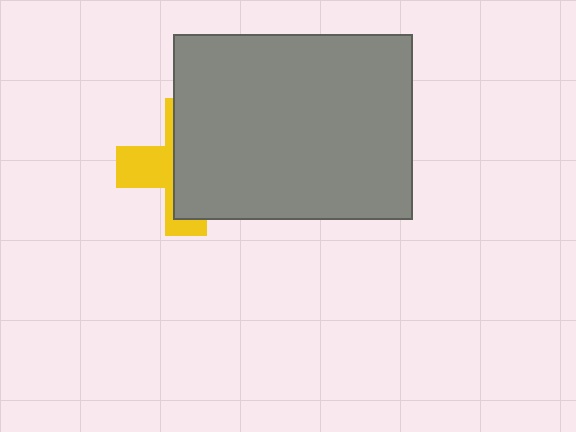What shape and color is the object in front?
The object in front is a gray rectangle.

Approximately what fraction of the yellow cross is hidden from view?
Roughly 62% of the yellow cross is hidden behind the gray rectangle.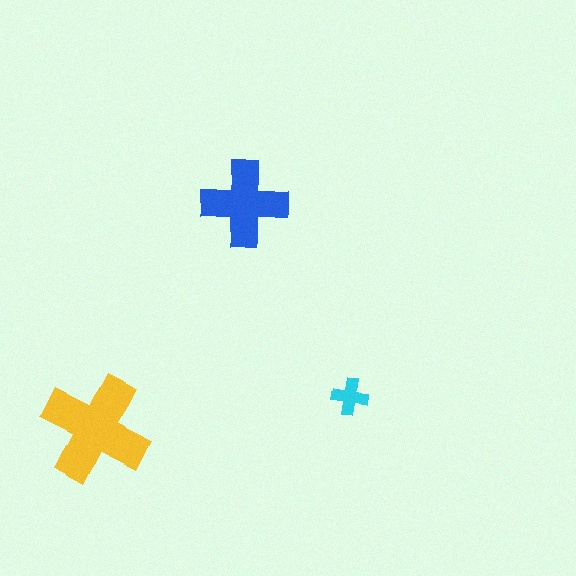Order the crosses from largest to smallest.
the yellow one, the blue one, the cyan one.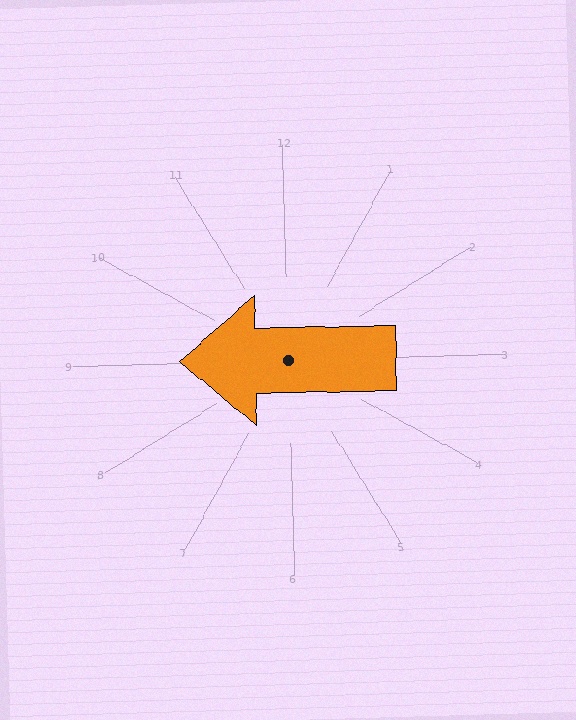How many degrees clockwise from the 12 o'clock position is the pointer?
Approximately 271 degrees.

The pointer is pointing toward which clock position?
Roughly 9 o'clock.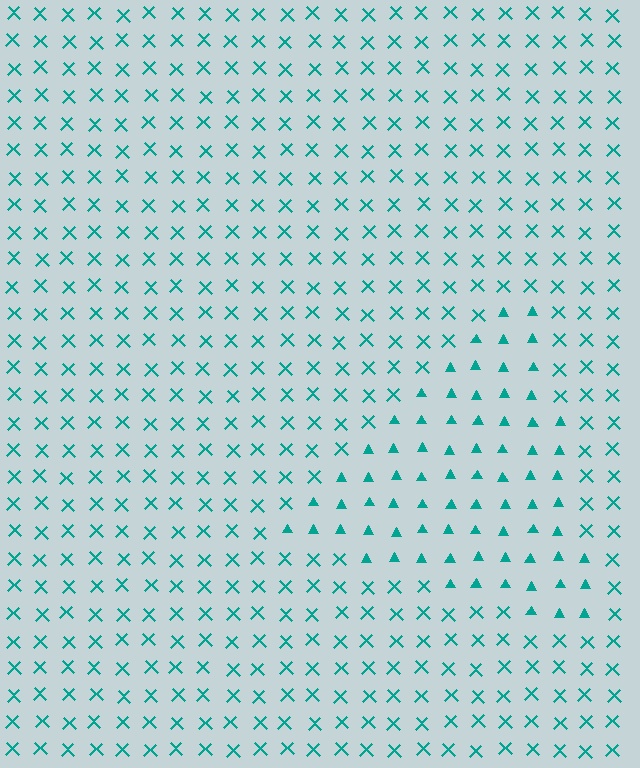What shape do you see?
I see a triangle.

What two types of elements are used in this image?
The image uses triangles inside the triangle region and X marks outside it.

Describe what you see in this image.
The image is filled with small teal elements arranged in a uniform grid. A triangle-shaped region contains triangles, while the surrounding area contains X marks. The boundary is defined purely by the change in element shape.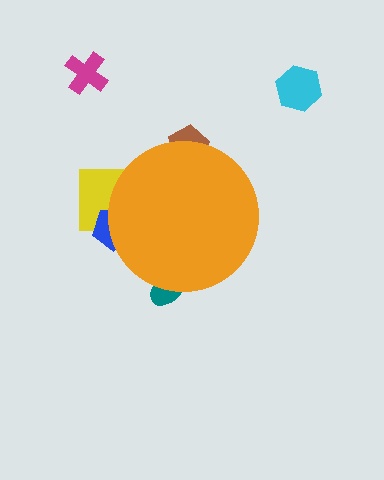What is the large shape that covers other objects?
An orange circle.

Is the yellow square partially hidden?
Yes, the yellow square is partially hidden behind the orange circle.